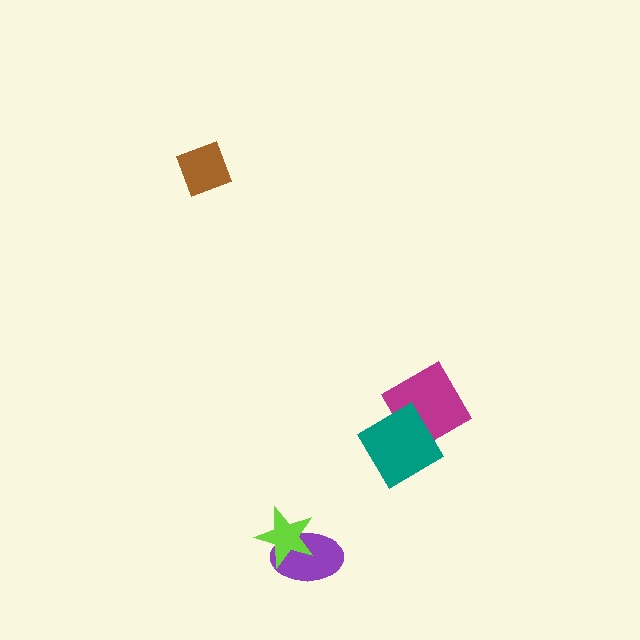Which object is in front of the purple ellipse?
The lime star is in front of the purple ellipse.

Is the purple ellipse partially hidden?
Yes, it is partially covered by another shape.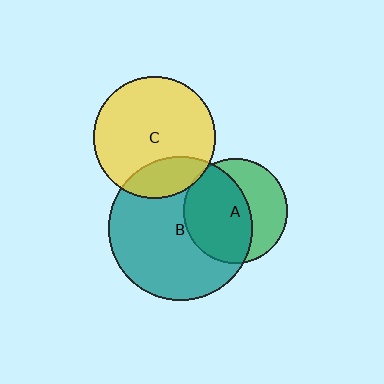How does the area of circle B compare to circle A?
Approximately 1.9 times.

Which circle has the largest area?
Circle B (teal).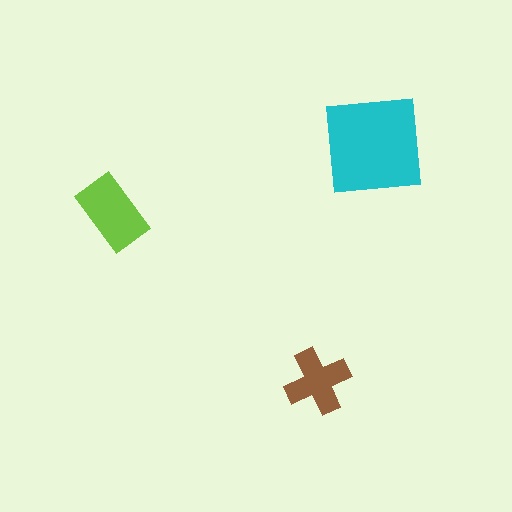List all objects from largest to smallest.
The cyan square, the lime rectangle, the brown cross.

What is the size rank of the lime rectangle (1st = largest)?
2nd.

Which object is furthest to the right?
The cyan square is rightmost.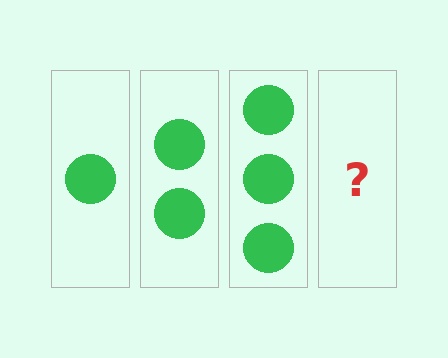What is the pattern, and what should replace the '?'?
The pattern is that each step adds one more circle. The '?' should be 4 circles.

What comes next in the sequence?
The next element should be 4 circles.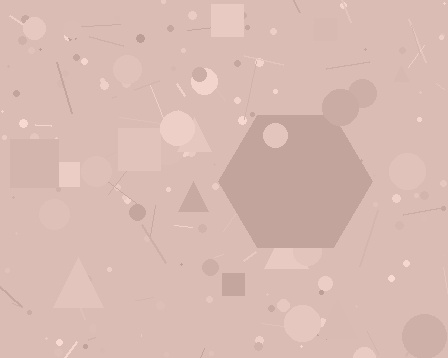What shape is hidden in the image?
A hexagon is hidden in the image.